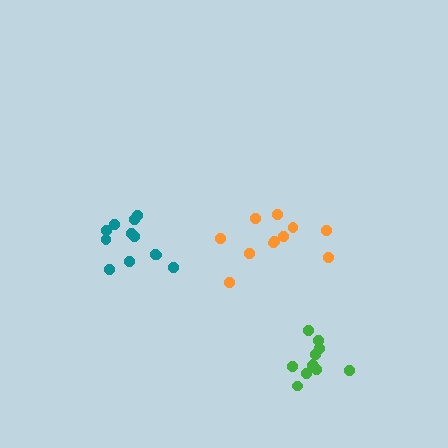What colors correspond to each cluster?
The clusters are colored: teal, orange, green.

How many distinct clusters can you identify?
There are 3 distinct clusters.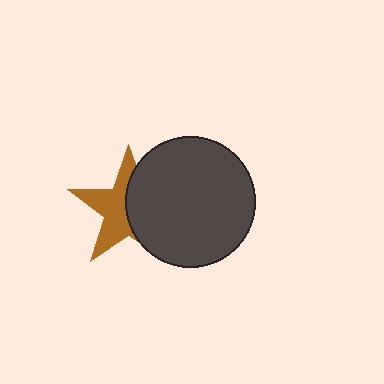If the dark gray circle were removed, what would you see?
You would see the complete brown star.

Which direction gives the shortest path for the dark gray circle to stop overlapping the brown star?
Moving right gives the shortest separation.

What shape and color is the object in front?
The object in front is a dark gray circle.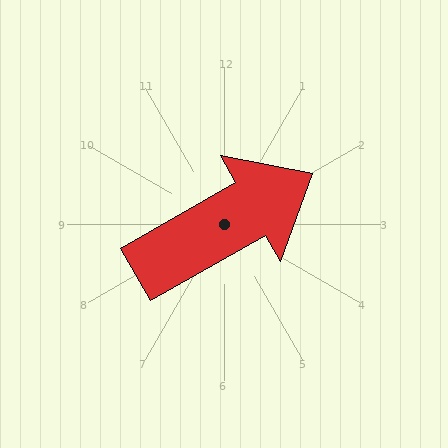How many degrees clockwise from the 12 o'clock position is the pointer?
Approximately 60 degrees.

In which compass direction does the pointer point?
Northeast.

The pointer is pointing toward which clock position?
Roughly 2 o'clock.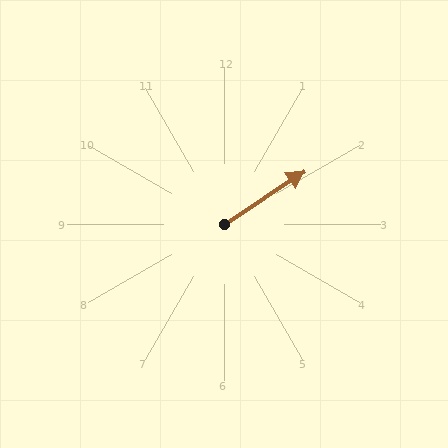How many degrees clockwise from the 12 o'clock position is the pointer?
Approximately 57 degrees.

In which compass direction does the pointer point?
Northeast.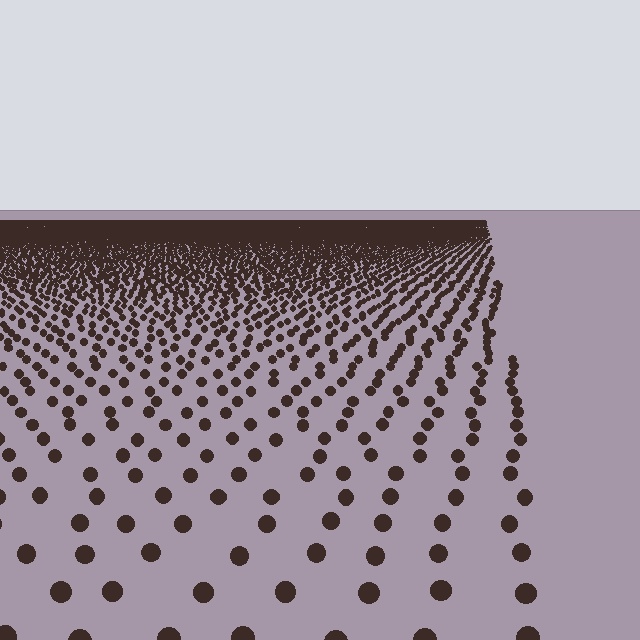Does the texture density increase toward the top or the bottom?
Density increases toward the top.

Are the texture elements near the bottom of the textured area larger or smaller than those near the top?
Larger. Near the bottom, elements are closer to the viewer and appear at a bigger on-screen size.